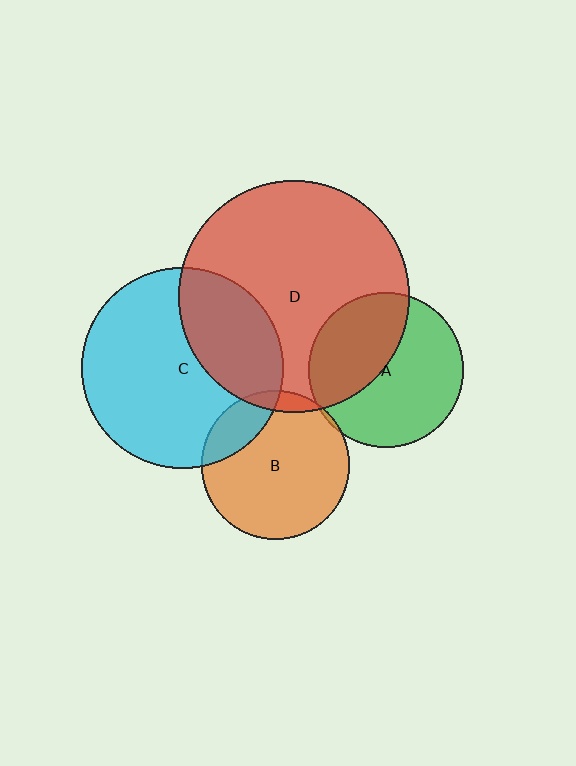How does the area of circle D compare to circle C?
Approximately 1.3 times.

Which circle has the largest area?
Circle D (red).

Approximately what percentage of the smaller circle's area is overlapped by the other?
Approximately 5%.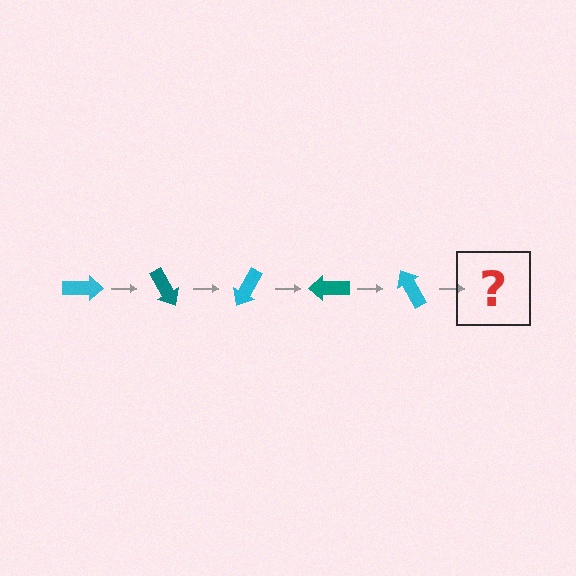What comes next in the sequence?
The next element should be a teal arrow, rotated 300 degrees from the start.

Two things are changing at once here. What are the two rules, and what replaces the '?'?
The two rules are that it rotates 60 degrees each step and the color cycles through cyan and teal. The '?' should be a teal arrow, rotated 300 degrees from the start.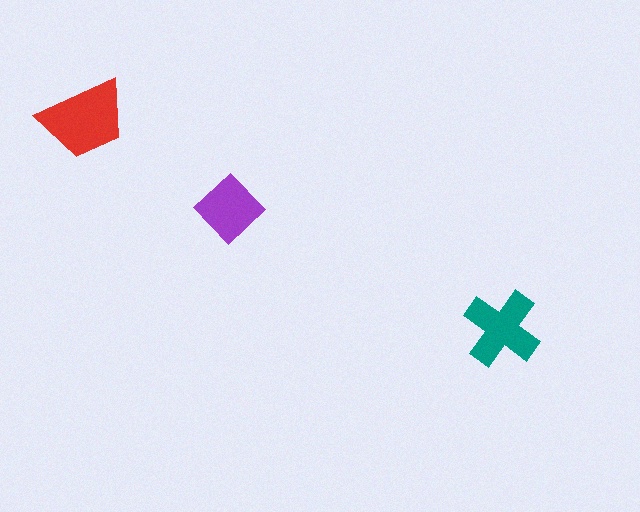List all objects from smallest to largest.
The purple diamond, the teal cross, the red trapezoid.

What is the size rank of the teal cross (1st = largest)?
2nd.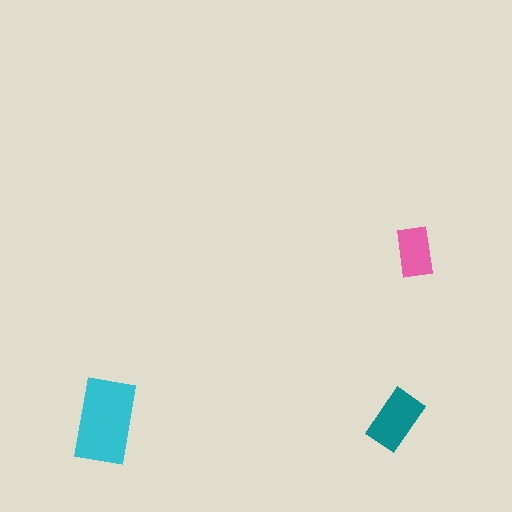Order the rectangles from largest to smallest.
the cyan one, the teal one, the pink one.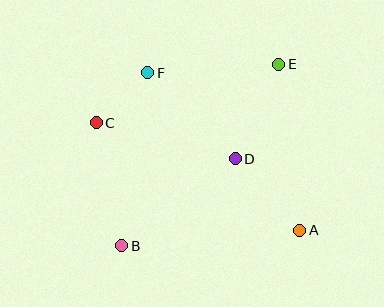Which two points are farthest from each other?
Points B and E are farthest from each other.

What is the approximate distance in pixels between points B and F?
The distance between B and F is approximately 175 pixels.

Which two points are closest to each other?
Points C and F are closest to each other.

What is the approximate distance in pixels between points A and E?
The distance between A and E is approximately 167 pixels.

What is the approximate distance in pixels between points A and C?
The distance between A and C is approximately 230 pixels.